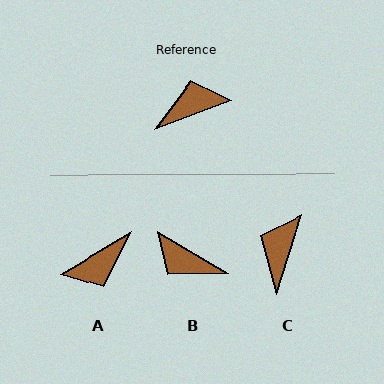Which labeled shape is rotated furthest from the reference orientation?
A, about 170 degrees away.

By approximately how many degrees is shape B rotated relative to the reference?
Approximately 128 degrees counter-clockwise.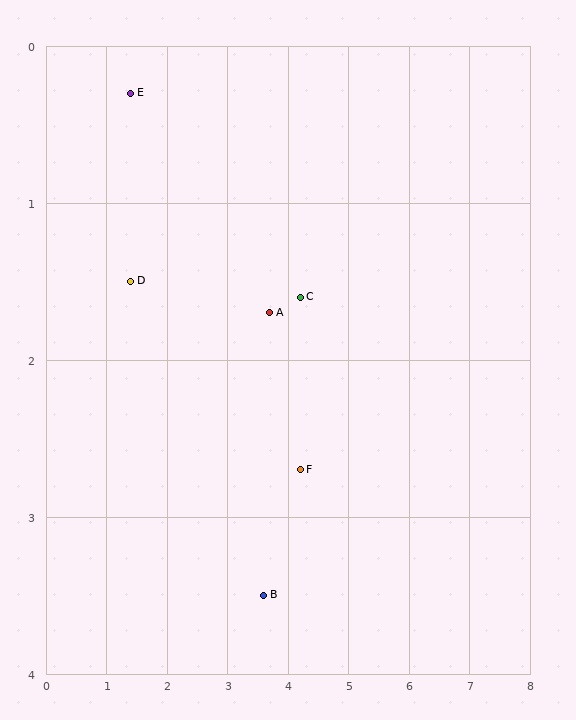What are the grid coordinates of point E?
Point E is at approximately (1.4, 0.3).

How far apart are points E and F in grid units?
Points E and F are about 3.7 grid units apart.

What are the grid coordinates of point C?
Point C is at approximately (4.2, 1.6).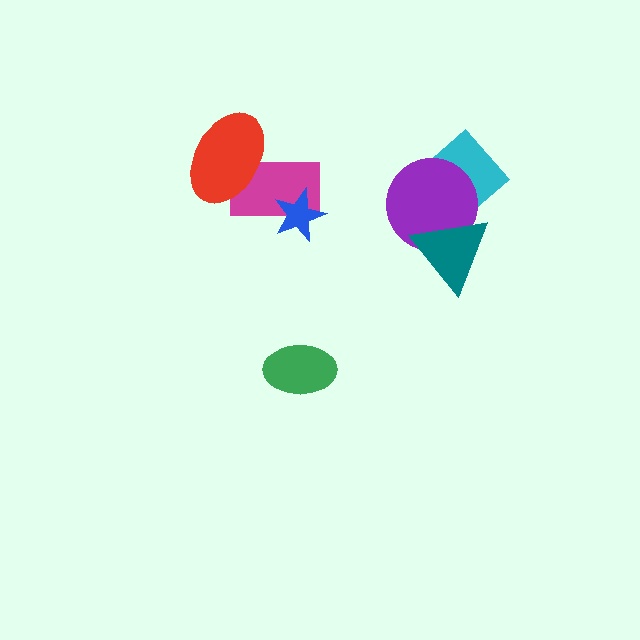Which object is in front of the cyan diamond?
The purple circle is in front of the cyan diamond.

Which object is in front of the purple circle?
The teal triangle is in front of the purple circle.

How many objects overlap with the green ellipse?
0 objects overlap with the green ellipse.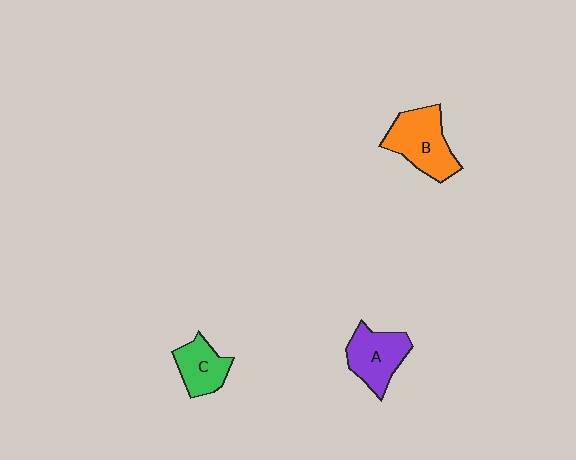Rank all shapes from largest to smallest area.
From largest to smallest: B (orange), A (purple), C (green).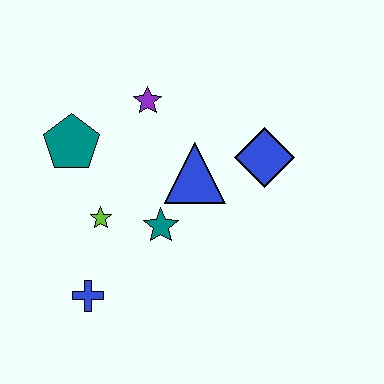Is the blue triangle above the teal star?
Yes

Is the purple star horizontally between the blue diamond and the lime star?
Yes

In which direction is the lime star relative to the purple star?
The lime star is below the purple star.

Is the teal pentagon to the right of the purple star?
No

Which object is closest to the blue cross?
The lime star is closest to the blue cross.